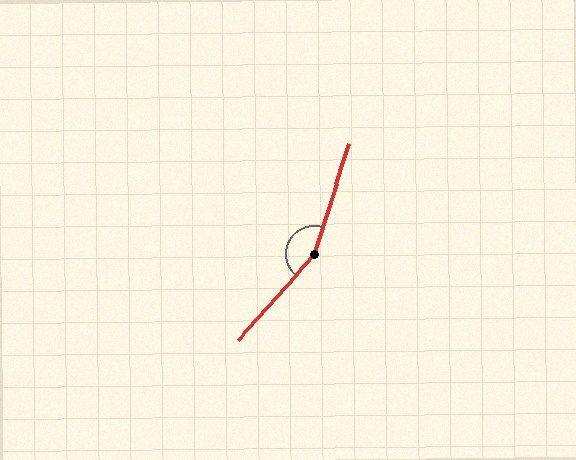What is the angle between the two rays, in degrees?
Approximately 156 degrees.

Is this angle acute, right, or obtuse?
It is obtuse.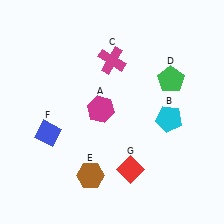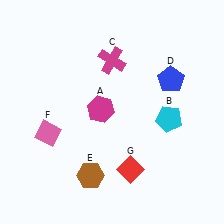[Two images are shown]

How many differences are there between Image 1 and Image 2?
There are 2 differences between the two images.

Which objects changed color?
D changed from green to blue. F changed from blue to pink.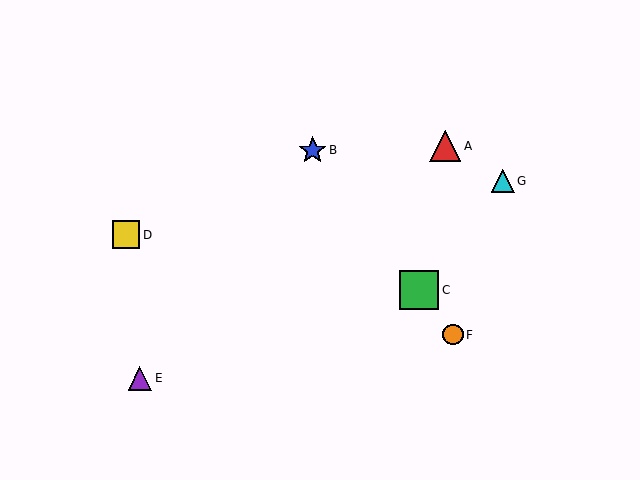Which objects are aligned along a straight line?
Objects B, C, F are aligned along a straight line.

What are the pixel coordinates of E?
Object E is at (140, 378).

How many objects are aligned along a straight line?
3 objects (B, C, F) are aligned along a straight line.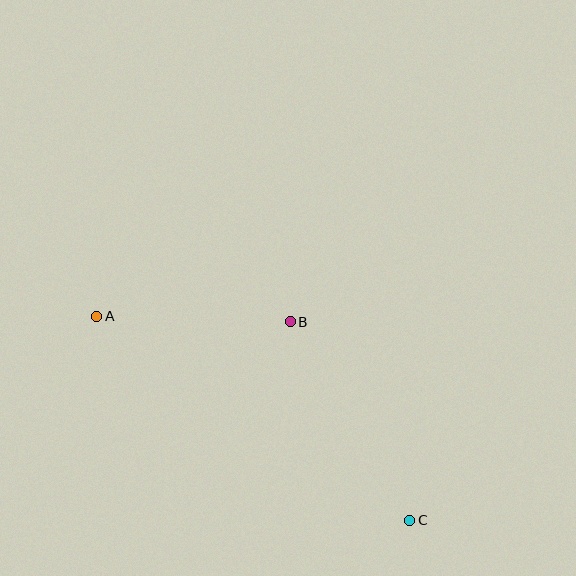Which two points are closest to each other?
Points A and B are closest to each other.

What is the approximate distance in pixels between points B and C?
The distance between B and C is approximately 232 pixels.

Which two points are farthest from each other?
Points A and C are farthest from each other.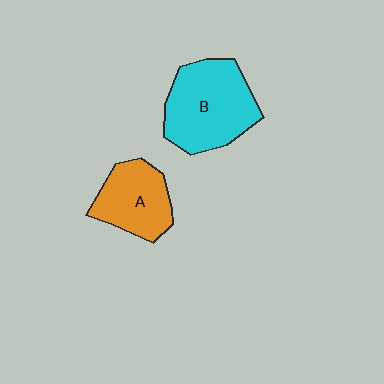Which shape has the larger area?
Shape B (cyan).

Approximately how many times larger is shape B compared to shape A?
Approximately 1.5 times.